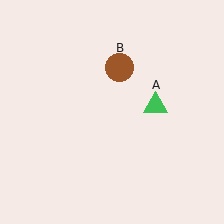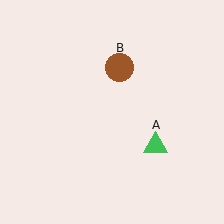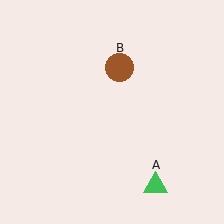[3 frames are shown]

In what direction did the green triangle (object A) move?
The green triangle (object A) moved down.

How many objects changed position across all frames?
1 object changed position: green triangle (object A).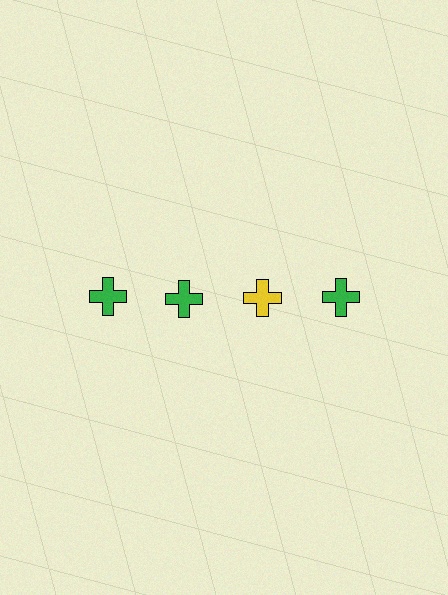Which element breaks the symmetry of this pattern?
The yellow cross in the top row, center column breaks the symmetry. All other shapes are green crosses.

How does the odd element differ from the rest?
It has a different color: yellow instead of green.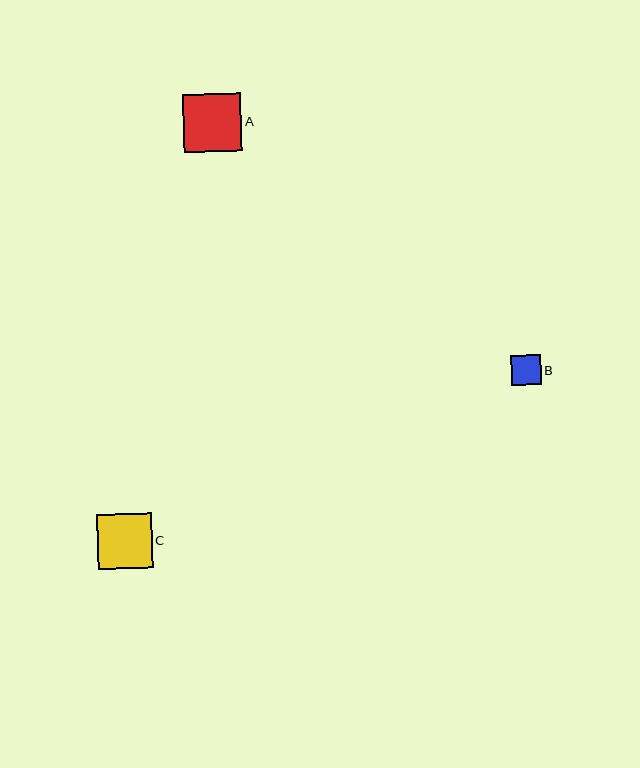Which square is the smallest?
Square B is the smallest with a size of approximately 30 pixels.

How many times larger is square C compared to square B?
Square C is approximately 1.8 times the size of square B.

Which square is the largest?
Square A is the largest with a size of approximately 58 pixels.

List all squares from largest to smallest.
From largest to smallest: A, C, B.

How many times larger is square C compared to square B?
Square C is approximately 1.8 times the size of square B.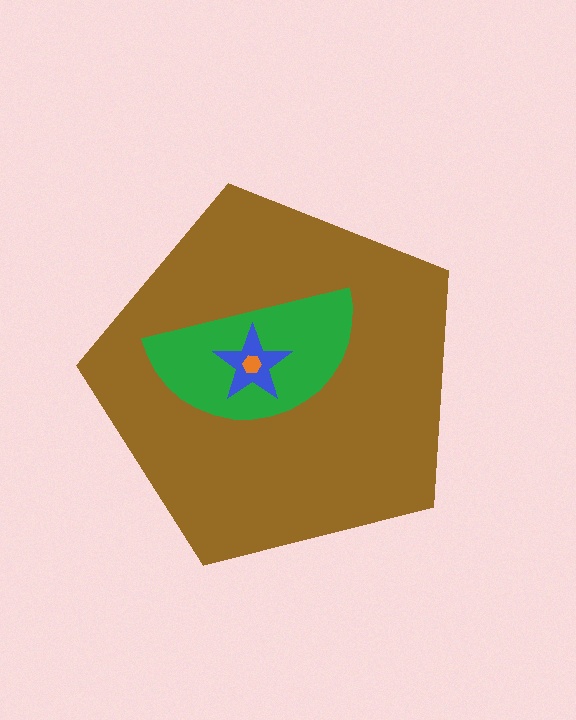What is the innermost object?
The orange hexagon.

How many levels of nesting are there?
4.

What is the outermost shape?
The brown pentagon.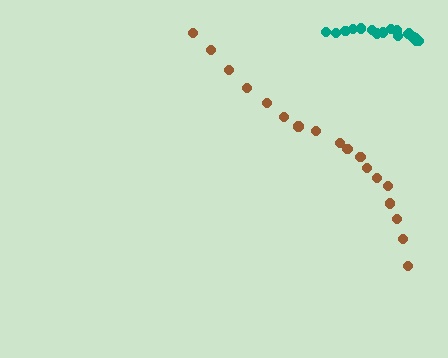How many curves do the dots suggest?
There are 2 distinct paths.